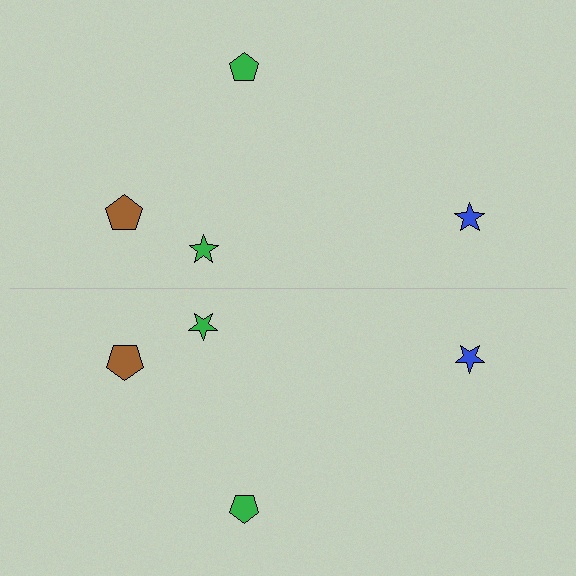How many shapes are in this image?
There are 8 shapes in this image.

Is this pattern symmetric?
Yes, this pattern has bilateral (reflection) symmetry.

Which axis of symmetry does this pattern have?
The pattern has a horizontal axis of symmetry running through the center of the image.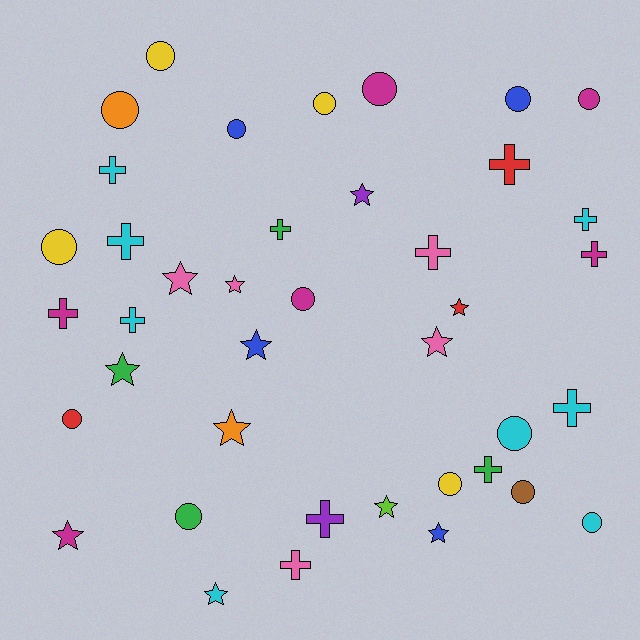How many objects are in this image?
There are 40 objects.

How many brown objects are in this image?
There is 1 brown object.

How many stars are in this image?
There are 12 stars.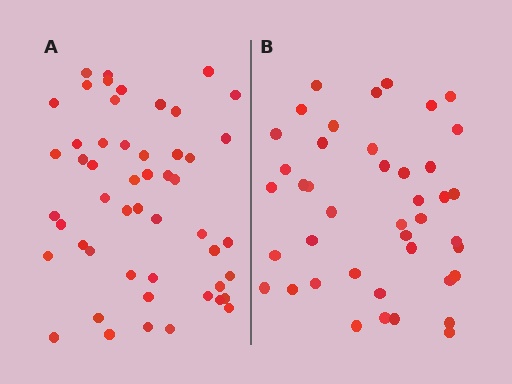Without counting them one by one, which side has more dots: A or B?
Region A (the left region) has more dots.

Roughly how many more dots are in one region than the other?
Region A has roughly 8 or so more dots than region B.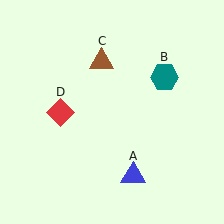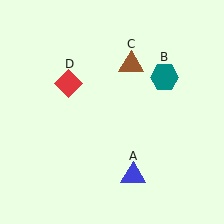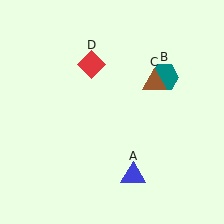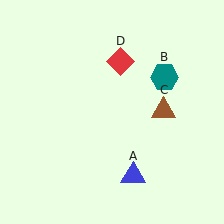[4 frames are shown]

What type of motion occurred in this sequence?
The brown triangle (object C), red diamond (object D) rotated clockwise around the center of the scene.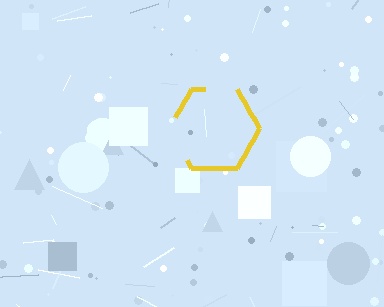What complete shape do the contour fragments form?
The contour fragments form a hexagon.